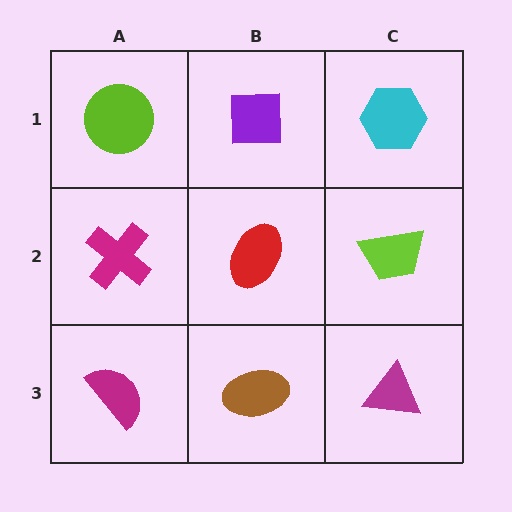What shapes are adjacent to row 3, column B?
A red ellipse (row 2, column B), a magenta semicircle (row 3, column A), a magenta triangle (row 3, column C).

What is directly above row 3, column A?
A magenta cross.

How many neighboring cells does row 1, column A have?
2.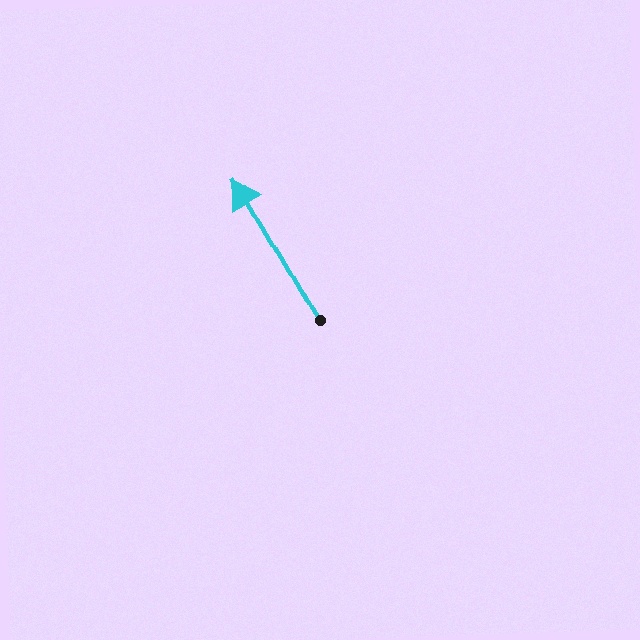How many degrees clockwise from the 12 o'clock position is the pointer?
Approximately 330 degrees.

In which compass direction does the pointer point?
Northwest.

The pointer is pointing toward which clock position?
Roughly 11 o'clock.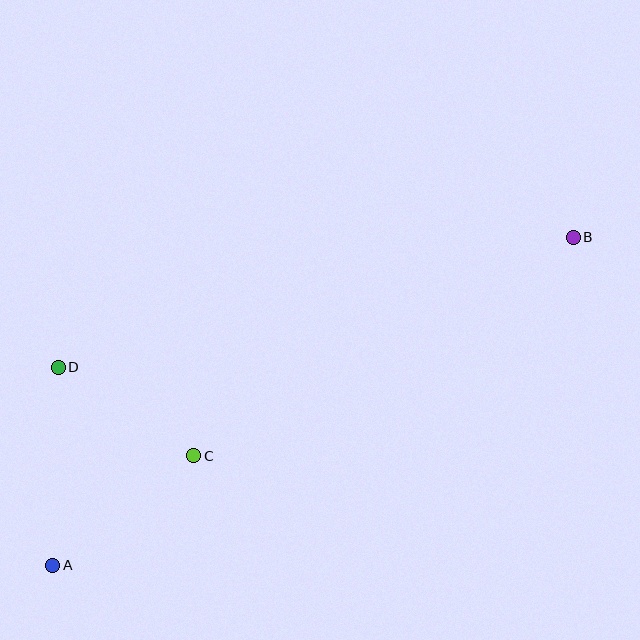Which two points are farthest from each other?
Points A and B are farthest from each other.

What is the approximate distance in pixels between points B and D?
The distance between B and D is approximately 531 pixels.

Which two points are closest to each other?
Points C and D are closest to each other.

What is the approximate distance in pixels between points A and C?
The distance between A and C is approximately 179 pixels.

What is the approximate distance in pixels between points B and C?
The distance between B and C is approximately 438 pixels.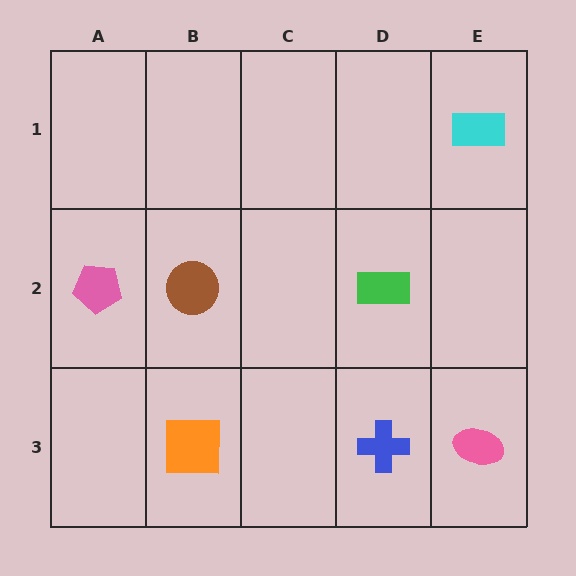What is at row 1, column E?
A cyan rectangle.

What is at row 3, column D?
A blue cross.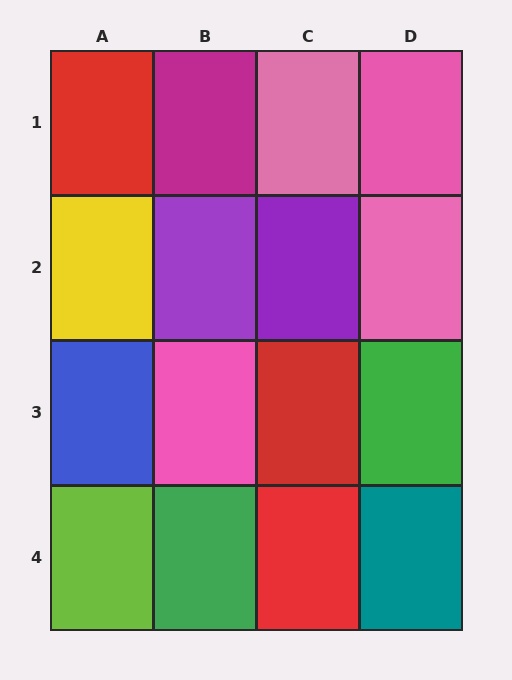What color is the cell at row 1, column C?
Pink.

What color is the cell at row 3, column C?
Red.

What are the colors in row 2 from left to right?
Yellow, purple, purple, pink.